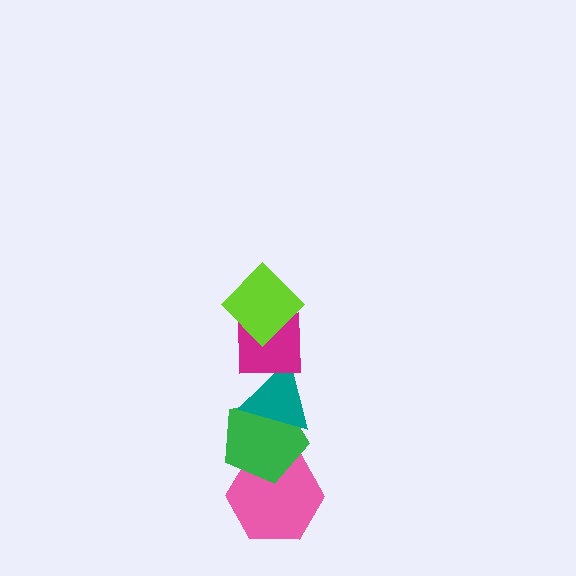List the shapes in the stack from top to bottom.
From top to bottom: the lime diamond, the magenta square, the teal triangle, the green pentagon, the pink hexagon.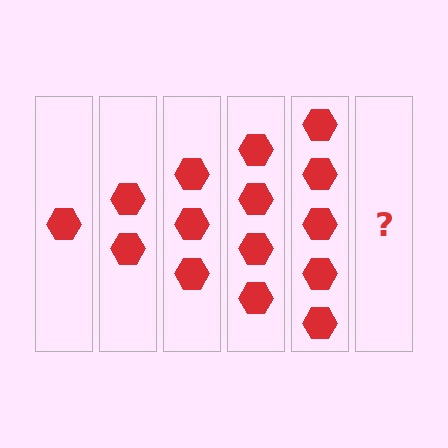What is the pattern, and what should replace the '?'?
The pattern is that each step adds one more hexagon. The '?' should be 6 hexagons.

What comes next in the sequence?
The next element should be 6 hexagons.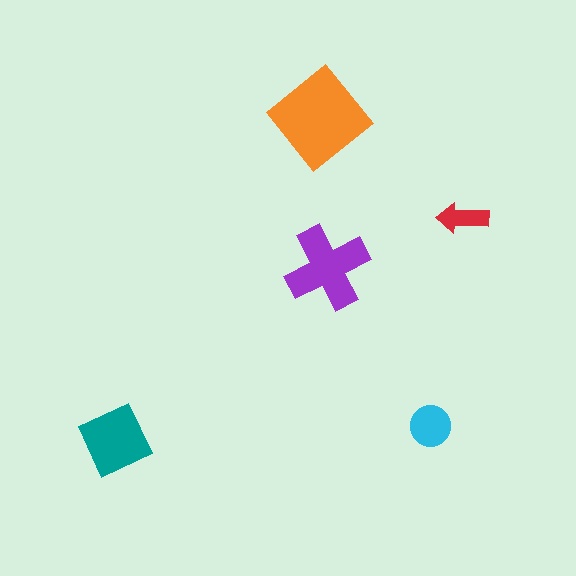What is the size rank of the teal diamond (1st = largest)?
3rd.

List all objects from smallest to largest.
The red arrow, the cyan circle, the teal diamond, the purple cross, the orange diamond.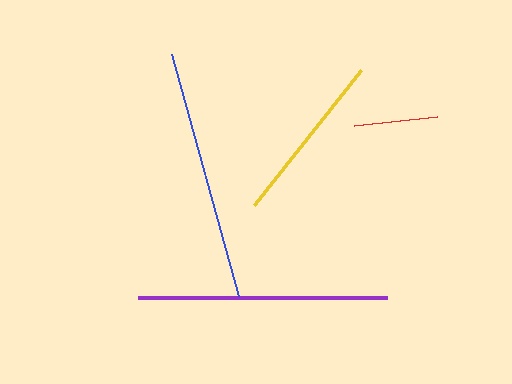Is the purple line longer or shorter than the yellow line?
The purple line is longer than the yellow line.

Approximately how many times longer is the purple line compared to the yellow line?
The purple line is approximately 1.5 times the length of the yellow line.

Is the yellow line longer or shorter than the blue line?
The blue line is longer than the yellow line.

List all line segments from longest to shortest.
From longest to shortest: blue, purple, yellow, red.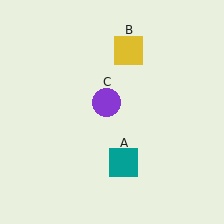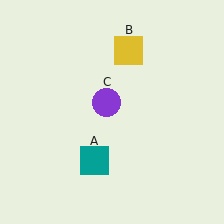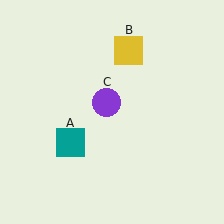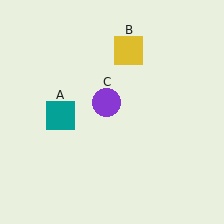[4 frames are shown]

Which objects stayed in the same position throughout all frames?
Yellow square (object B) and purple circle (object C) remained stationary.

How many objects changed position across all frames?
1 object changed position: teal square (object A).